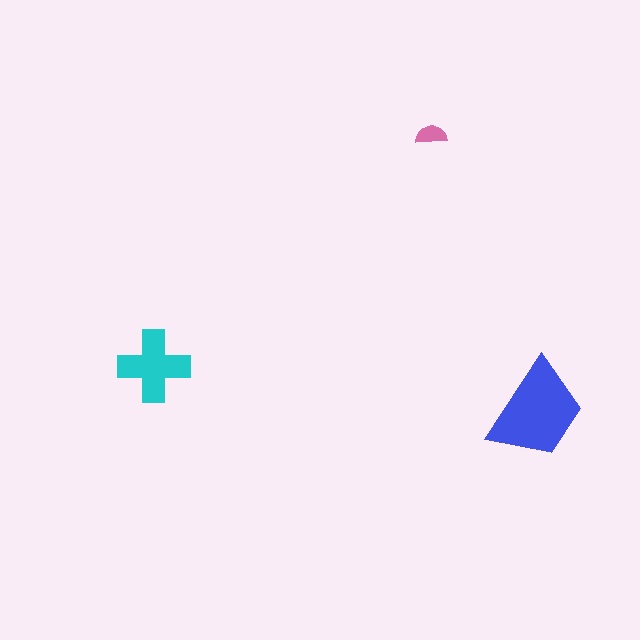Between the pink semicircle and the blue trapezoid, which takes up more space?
The blue trapezoid.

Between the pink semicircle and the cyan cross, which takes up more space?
The cyan cross.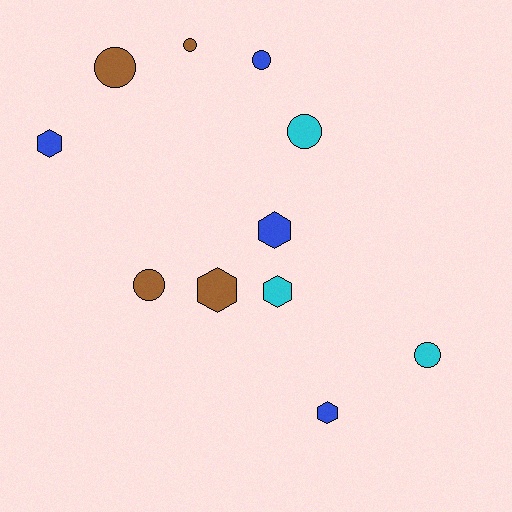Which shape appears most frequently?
Circle, with 6 objects.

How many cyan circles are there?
There are 2 cyan circles.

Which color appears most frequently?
Brown, with 4 objects.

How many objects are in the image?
There are 11 objects.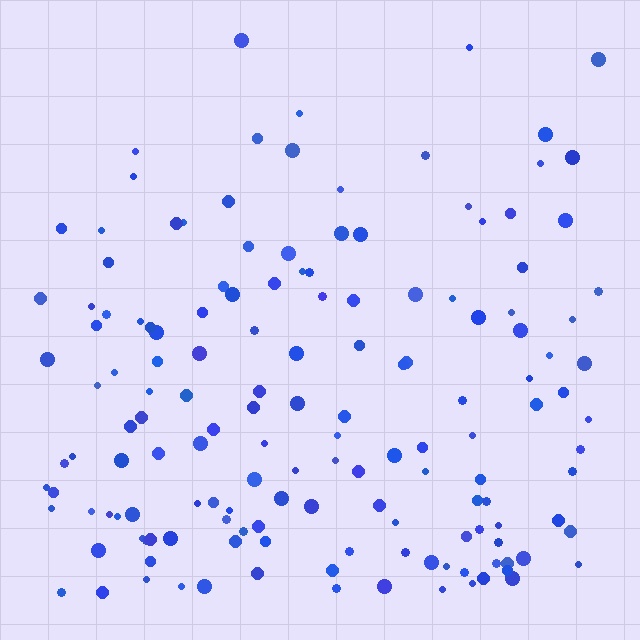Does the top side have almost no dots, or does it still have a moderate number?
Still a moderate number, just noticeably fewer than the bottom.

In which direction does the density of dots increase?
From top to bottom, with the bottom side densest.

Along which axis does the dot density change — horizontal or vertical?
Vertical.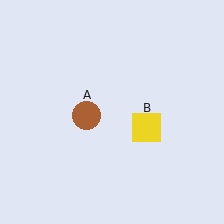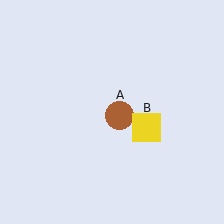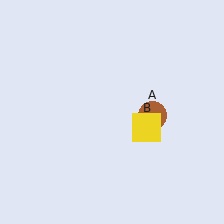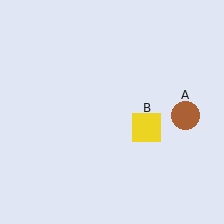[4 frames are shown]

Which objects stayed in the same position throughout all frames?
Yellow square (object B) remained stationary.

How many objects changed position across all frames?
1 object changed position: brown circle (object A).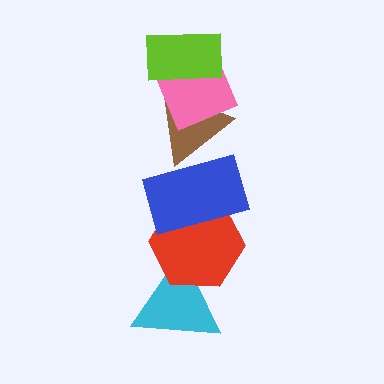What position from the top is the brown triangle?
The brown triangle is 3rd from the top.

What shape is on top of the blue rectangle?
The brown triangle is on top of the blue rectangle.